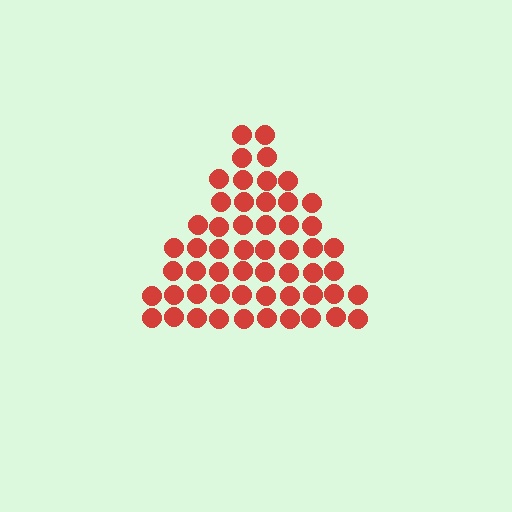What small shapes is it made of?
It is made of small circles.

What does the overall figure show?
The overall figure shows a triangle.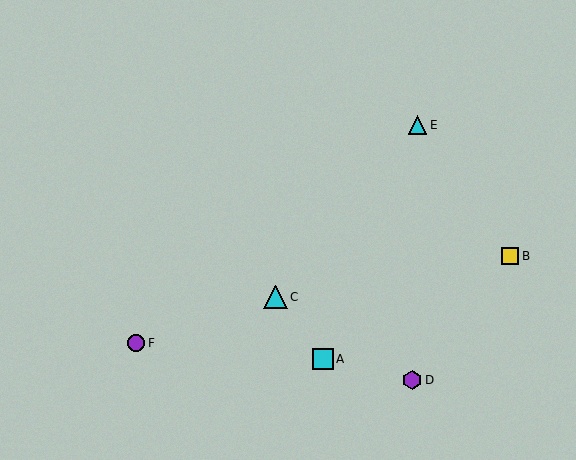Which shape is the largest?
The cyan triangle (labeled C) is the largest.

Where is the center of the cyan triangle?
The center of the cyan triangle is at (275, 297).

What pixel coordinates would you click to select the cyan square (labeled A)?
Click at (323, 359) to select the cyan square A.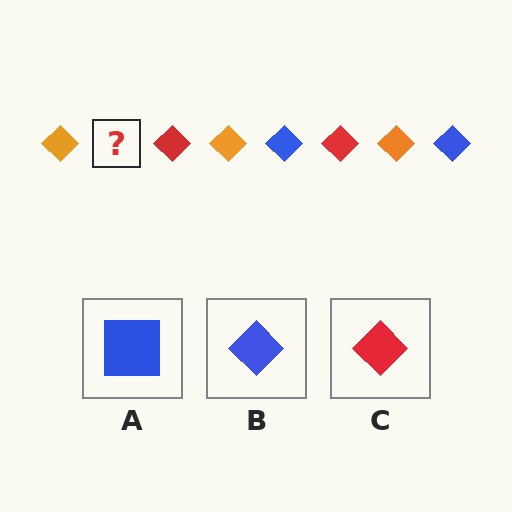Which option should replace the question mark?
Option B.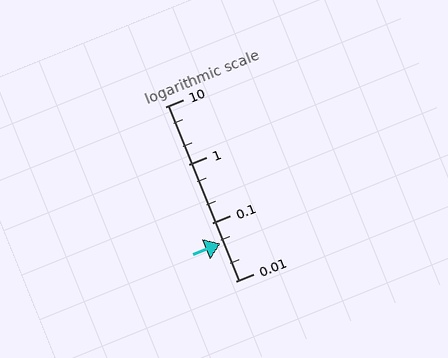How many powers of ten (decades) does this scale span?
The scale spans 3 decades, from 0.01 to 10.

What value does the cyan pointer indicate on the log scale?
The pointer indicates approximately 0.045.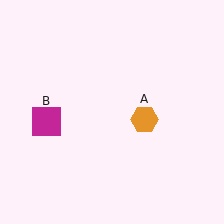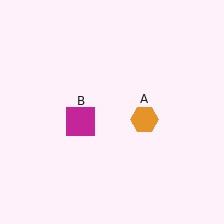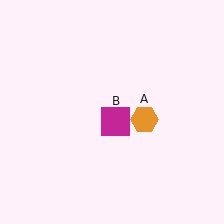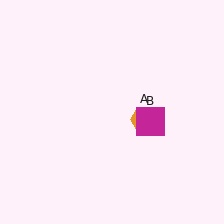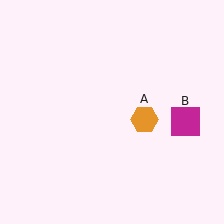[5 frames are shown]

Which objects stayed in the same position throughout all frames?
Orange hexagon (object A) remained stationary.